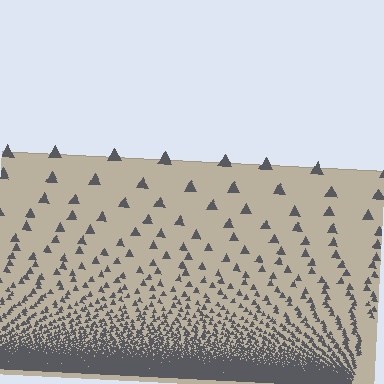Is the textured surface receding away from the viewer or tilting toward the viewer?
The surface appears to tilt toward the viewer. Texture elements get larger and sparser toward the top.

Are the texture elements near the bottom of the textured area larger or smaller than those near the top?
Smaller. The gradient is inverted — elements near the bottom are smaller and denser.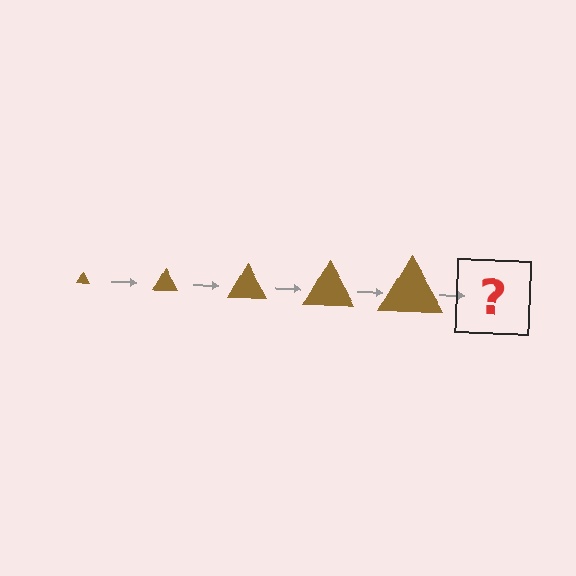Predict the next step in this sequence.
The next step is a brown triangle, larger than the previous one.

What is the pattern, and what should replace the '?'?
The pattern is that the triangle gets progressively larger each step. The '?' should be a brown triangle, larger than the previous one.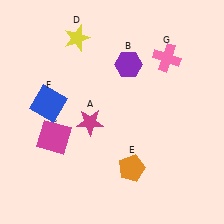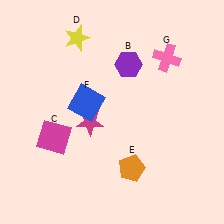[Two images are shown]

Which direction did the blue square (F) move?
The blue square (F) moved right.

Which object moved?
The blue square (F) moved right.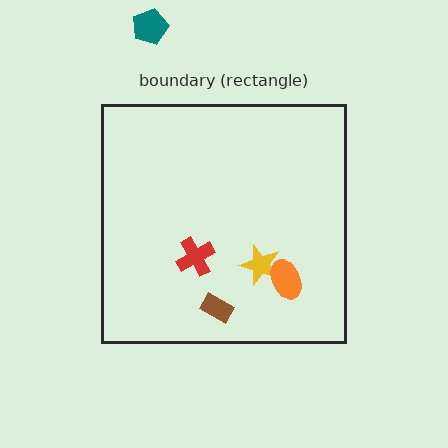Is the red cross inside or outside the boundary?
Inside.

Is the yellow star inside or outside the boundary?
Inside.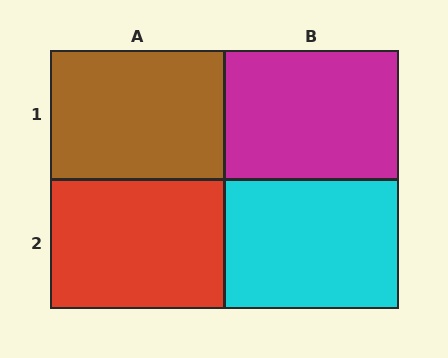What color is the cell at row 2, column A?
Red.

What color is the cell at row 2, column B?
Cyan.